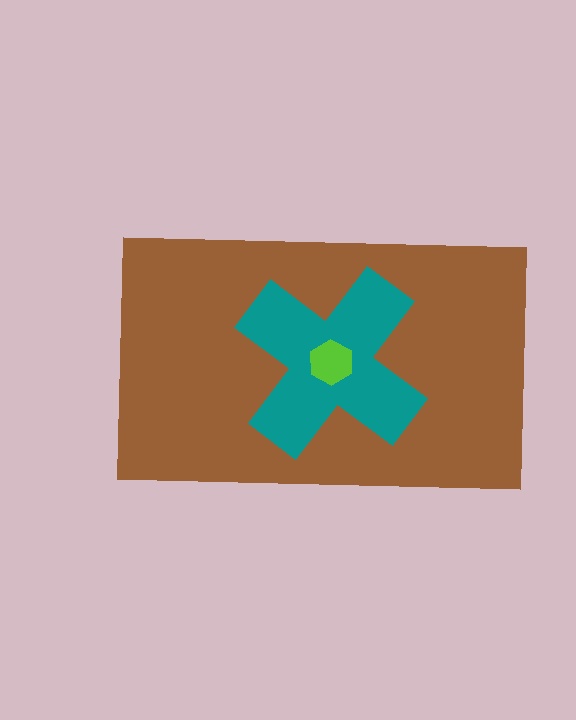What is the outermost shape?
The brown rectangle.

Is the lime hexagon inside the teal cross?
Yes.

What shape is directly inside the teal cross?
The lime hexagon.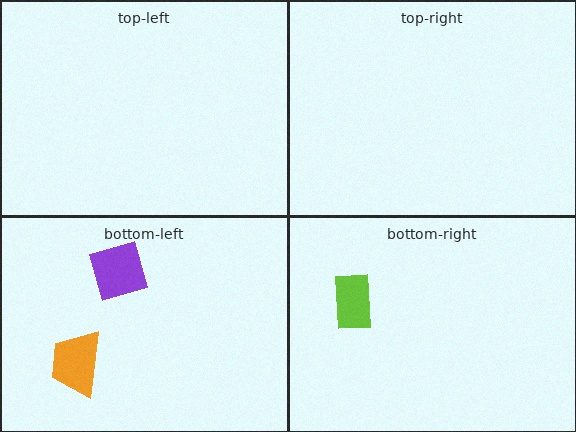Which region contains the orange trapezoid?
The bottom-left region.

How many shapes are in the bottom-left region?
2.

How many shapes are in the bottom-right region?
1.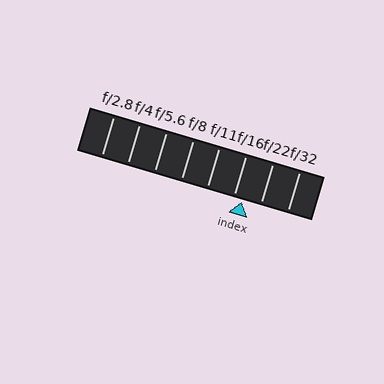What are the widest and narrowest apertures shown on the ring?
The widest aperture shown is f/2.8 and the narrowest is f/32.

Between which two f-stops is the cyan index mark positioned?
The index mark is between f/16 and f/22.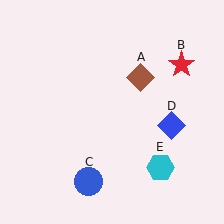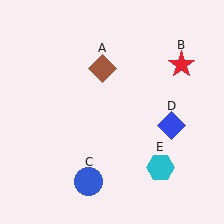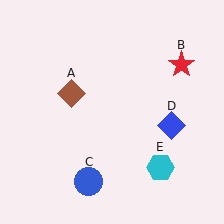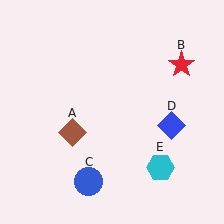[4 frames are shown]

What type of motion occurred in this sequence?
The brown diamond (object A) rotated counterclockwise around the center of the scene.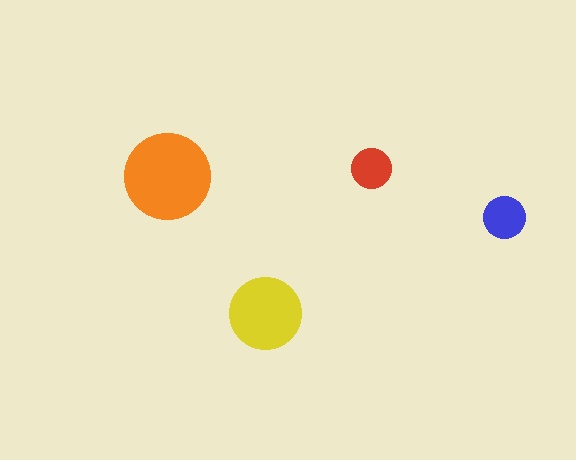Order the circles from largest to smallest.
the orange one, the yellow one, the blue one, the red one.